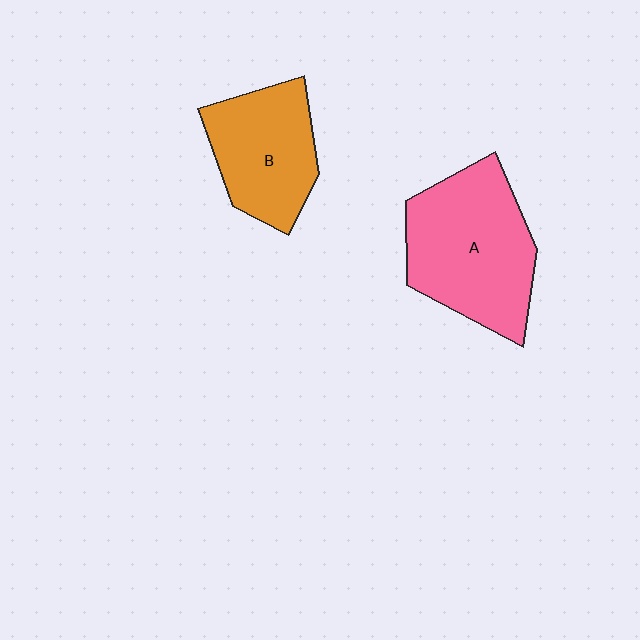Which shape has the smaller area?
Shape B (orange).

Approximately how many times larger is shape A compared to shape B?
Approximately 1.4 times.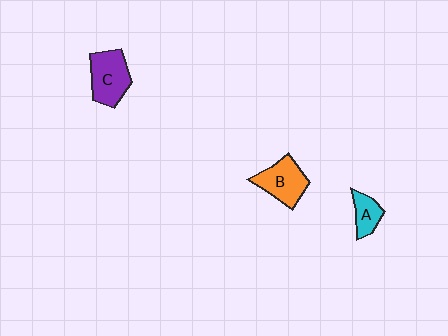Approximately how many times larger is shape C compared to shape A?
Approximately 1.9 times.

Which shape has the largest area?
Shape C (purple).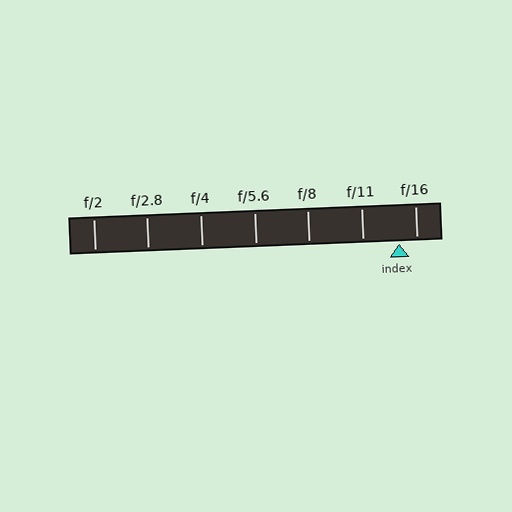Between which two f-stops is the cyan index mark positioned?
The index mark is between f/11 and f/16.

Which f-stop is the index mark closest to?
The index mark is closest to f/16.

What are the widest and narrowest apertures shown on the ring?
The widest aperture shown is f/2 and the narrowest is f/16.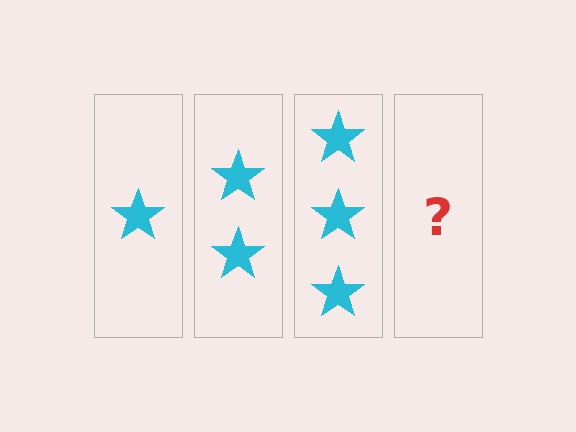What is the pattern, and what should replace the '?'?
The pattern is that each step adds one more star. The '?' should be 4 stars.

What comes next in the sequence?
The next element should be 4 stars.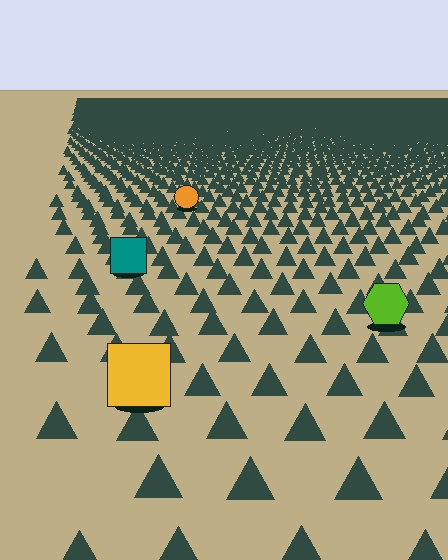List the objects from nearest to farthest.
From nearest to farthest: the yellow square, the lime hexagon, the teal square, the orange circle.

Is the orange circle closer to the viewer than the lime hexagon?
No. The lime hexagon is closer — you can tell from the texture gradient: the ground texture is coarser near it.